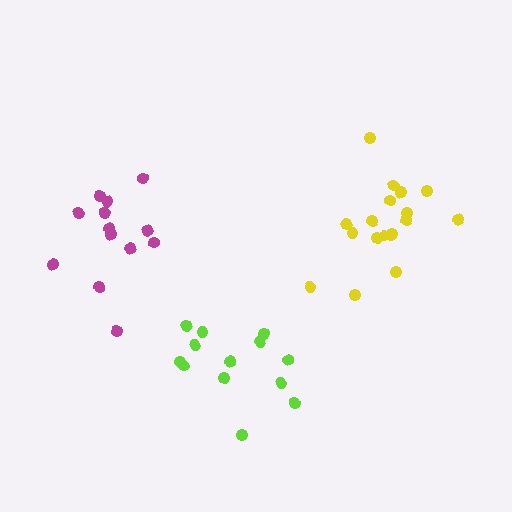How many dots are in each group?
Group 1: 13 dots, Group 2: 18 dots, Group 3: 13 dots (44 total).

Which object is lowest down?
The lime cluster is bottommost.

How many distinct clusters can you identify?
There are 3 distinct clusters.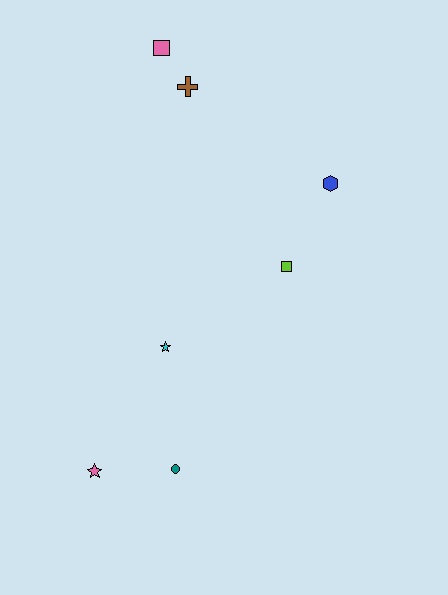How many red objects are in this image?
There are no red objects.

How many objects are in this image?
There are 7 objects.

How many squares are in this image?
There are 2 squares.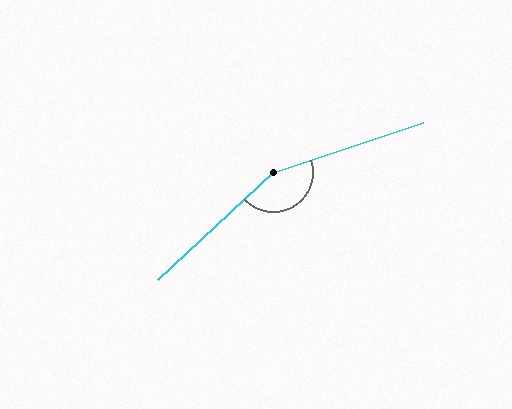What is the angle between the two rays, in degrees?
Approximately 156 degrees.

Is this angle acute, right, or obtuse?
It is obtuse.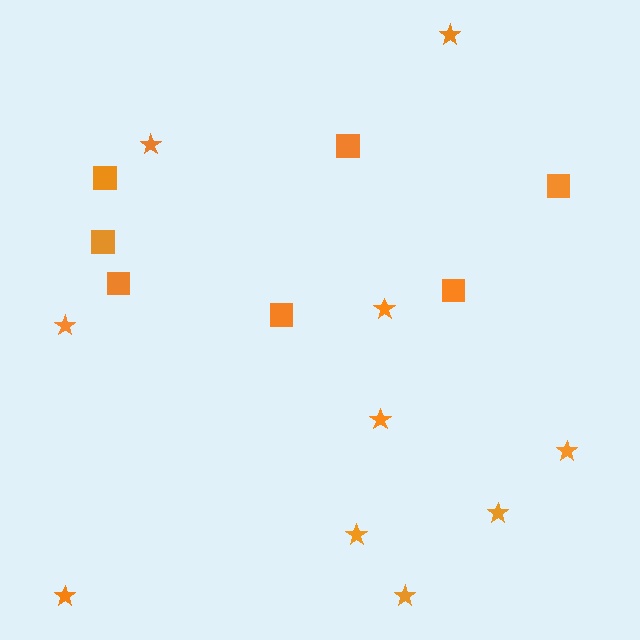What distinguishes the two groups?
There are 2 groups: one group of stars (10) and one group of squares (7).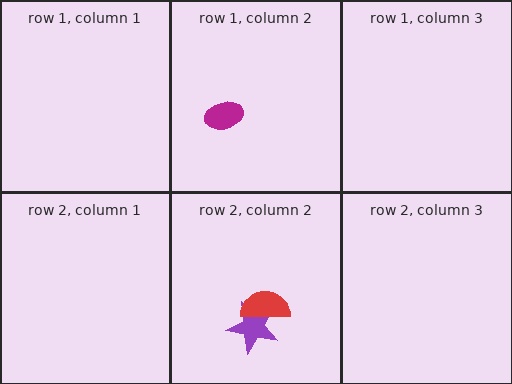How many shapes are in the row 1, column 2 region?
1.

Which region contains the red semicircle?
The row 2, column 2 region.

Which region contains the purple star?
The row 2, column 2 region.